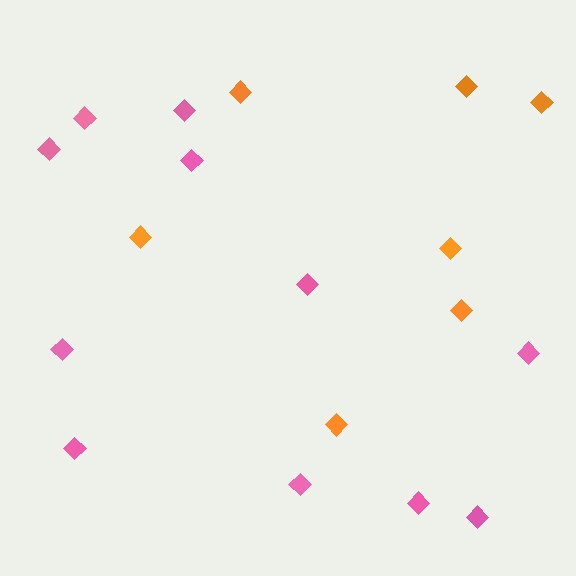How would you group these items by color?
There are 2 groups: one group of pink diamonds (11) and one group of orange diamonds (7).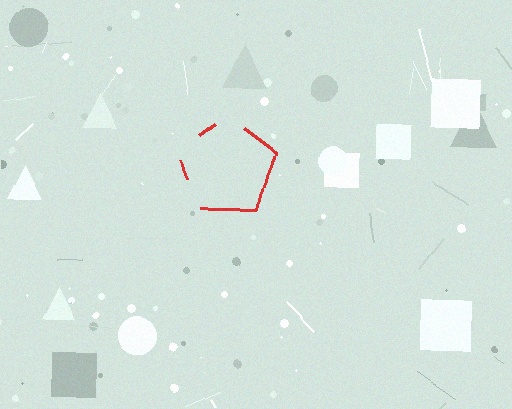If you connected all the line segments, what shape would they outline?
They would outline a pentagon.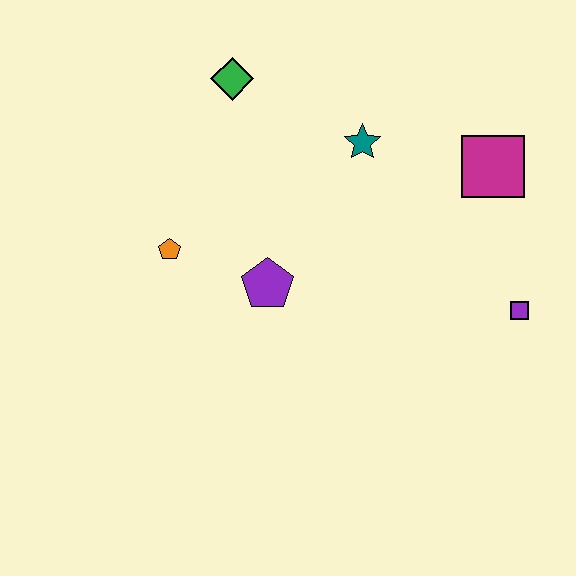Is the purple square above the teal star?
No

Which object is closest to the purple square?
The magenta square is closest to the purple square.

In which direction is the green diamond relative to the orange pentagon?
The green diamond is above the orange pentagon.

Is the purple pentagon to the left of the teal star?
Yes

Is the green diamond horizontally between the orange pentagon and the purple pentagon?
Yes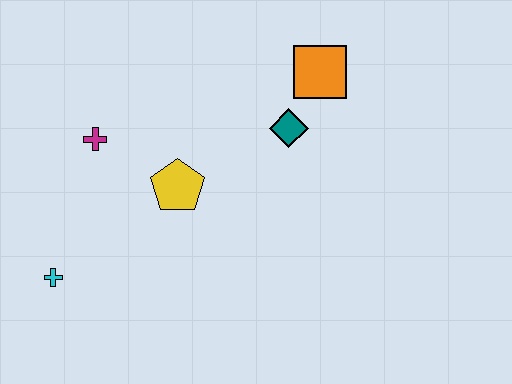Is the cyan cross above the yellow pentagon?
No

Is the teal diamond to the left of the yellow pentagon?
No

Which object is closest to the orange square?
The teal diamond is closest to the orange square.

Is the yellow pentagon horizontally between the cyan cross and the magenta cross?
No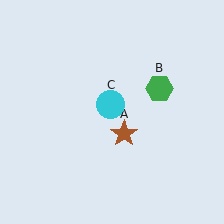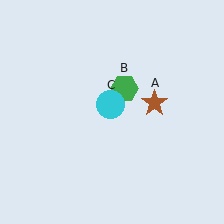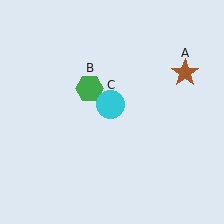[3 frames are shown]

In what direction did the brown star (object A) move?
The brown star (object A) moved up and to the right.